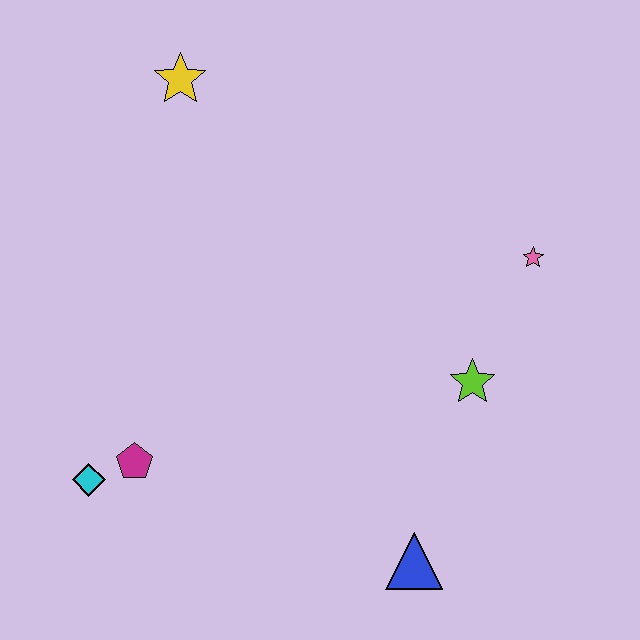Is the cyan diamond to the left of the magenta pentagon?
Yes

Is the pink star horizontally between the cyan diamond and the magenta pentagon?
No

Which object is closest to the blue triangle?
The lime star is closest to the blue triangle.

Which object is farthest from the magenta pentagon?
The pink star is farthest from the magenta pentagon.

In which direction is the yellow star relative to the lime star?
The yellow star is above the lime star.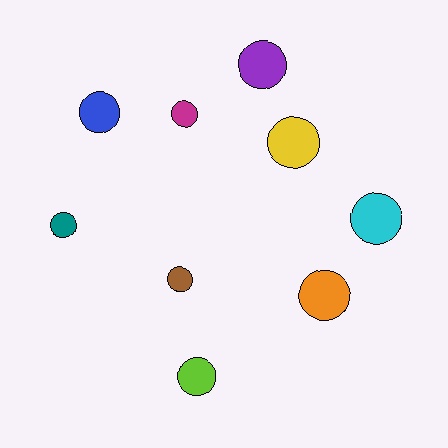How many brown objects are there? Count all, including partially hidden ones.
There is 1 brown object.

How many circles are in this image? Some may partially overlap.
There are 9 circles.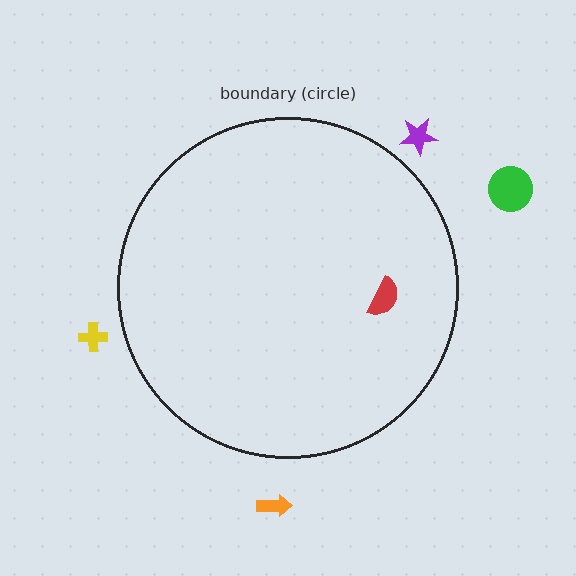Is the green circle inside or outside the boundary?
Outside.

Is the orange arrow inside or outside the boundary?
Outside.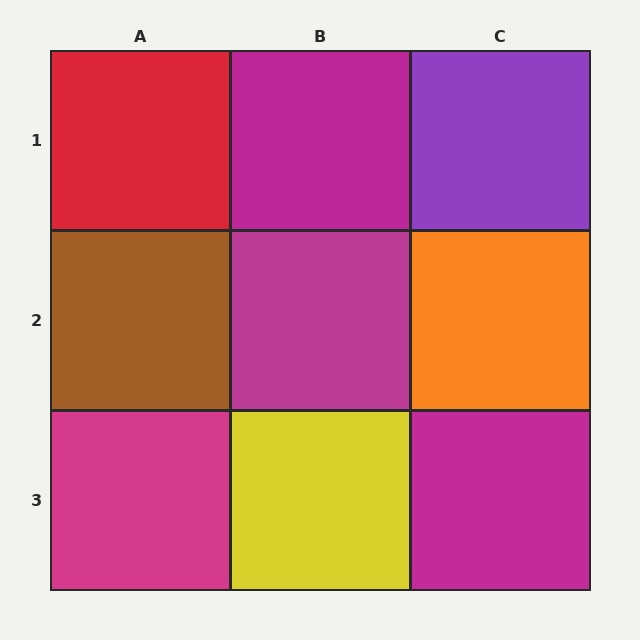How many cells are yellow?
1 cell is yellow.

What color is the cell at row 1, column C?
Purple.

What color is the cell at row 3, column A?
Magenta.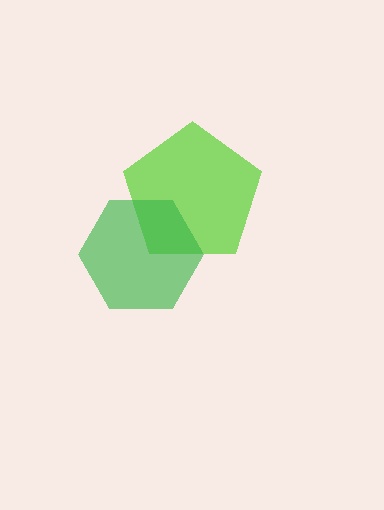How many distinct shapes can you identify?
There are 2 distinct shapes: a lime pentagon, a green hexagon.